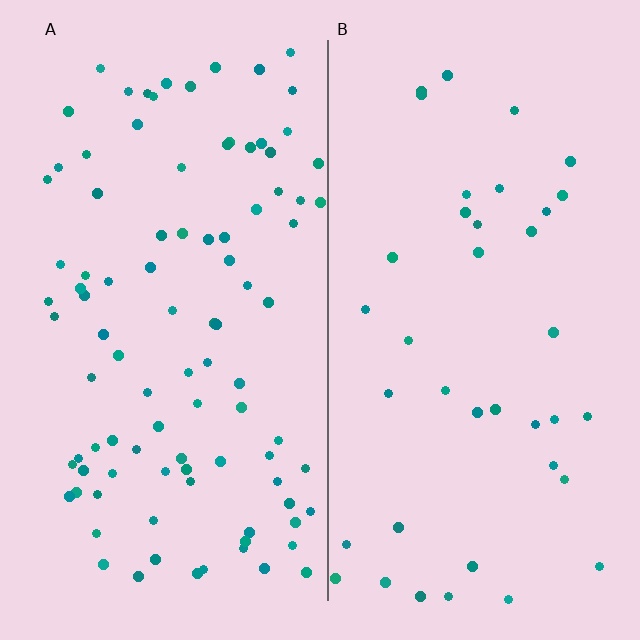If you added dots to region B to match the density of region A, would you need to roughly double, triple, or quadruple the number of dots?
Approximately double.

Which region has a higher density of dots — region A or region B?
A (the left).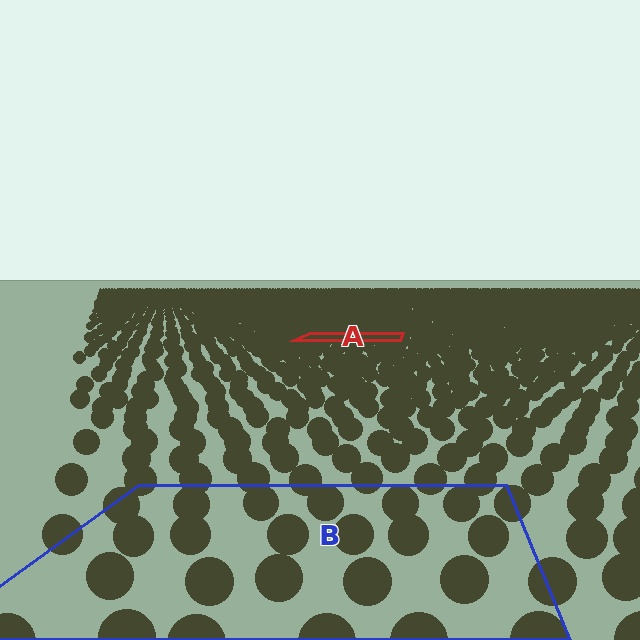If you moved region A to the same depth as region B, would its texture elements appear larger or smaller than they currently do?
They would appear larger. At a closer depth, the same texture elements are projected at a bigger on-screen size.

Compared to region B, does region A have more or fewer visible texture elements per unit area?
Region A has more texture elements per unit area — they are packed more densely because it is farther away.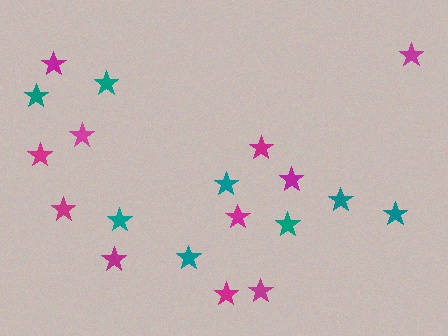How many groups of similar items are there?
There are 2 groups: one group of magenta stars (11) and one group of teal stars (8).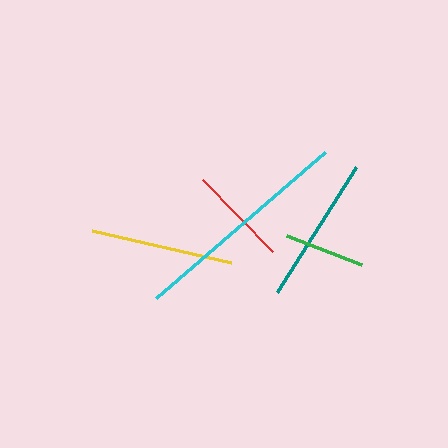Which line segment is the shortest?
The green line is the shortest at approximately 80 pixels.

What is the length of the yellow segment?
The yellow segment is approximately 142 pixels long.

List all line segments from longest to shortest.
From longest to shortest: cyan, teal, yellow, red, green.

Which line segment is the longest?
The cyan line is the longest at approximately 223 pixels.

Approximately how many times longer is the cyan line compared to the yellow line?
The cyan line is approximately 1.6 times the length of the yellow line.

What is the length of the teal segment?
The teal segment is approximately 148 pixels long.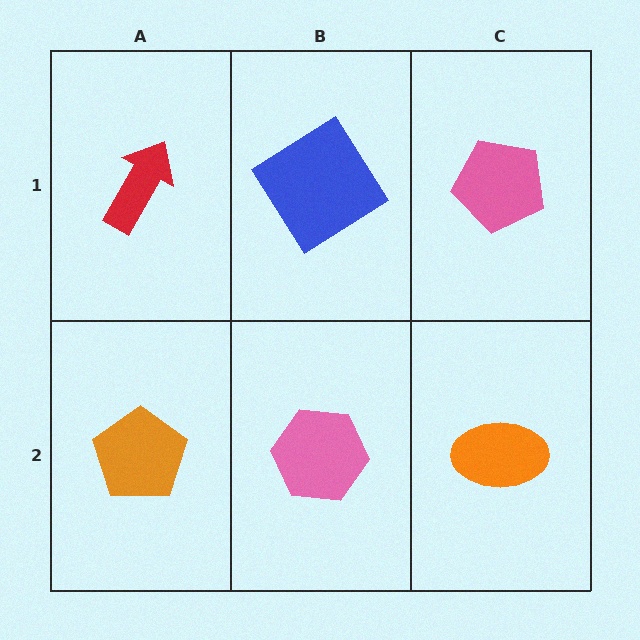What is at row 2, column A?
An orange pentagon.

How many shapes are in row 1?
3 shapes.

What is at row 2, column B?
A pink hexagon.